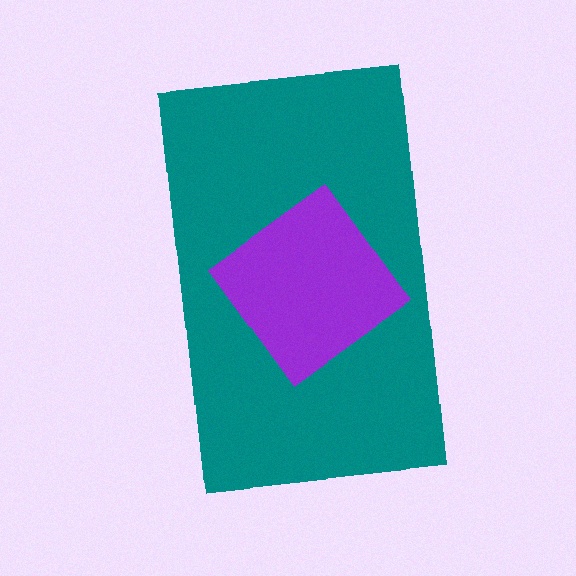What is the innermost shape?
The purple diamond.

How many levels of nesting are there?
2.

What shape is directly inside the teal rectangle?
The purple diamond.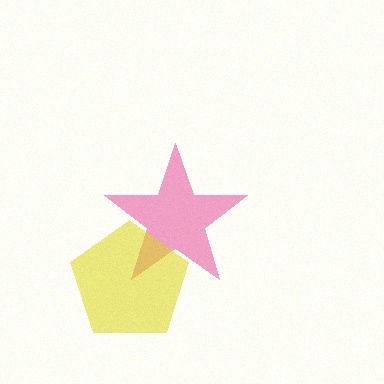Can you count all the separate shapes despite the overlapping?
Yes, there are 2 separate shapes.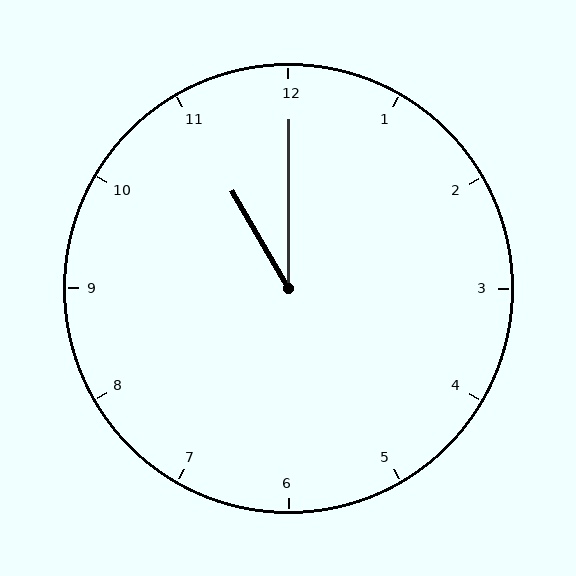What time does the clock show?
11:00.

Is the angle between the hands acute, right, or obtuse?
It is acute.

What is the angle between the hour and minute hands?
Approximately 30 degrees.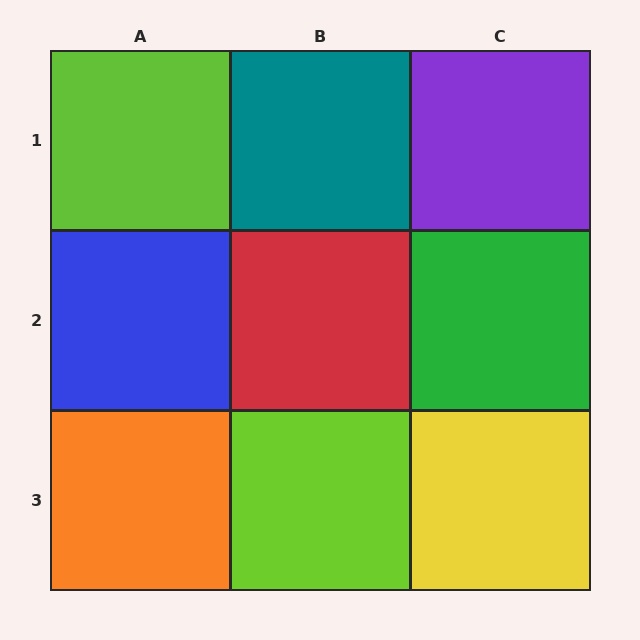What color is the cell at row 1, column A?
Lime.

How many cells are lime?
2 cells are lime.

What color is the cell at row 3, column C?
Yellow.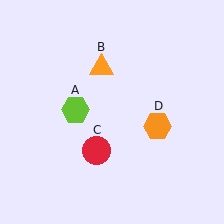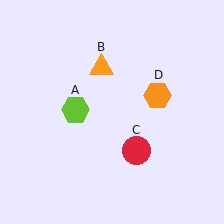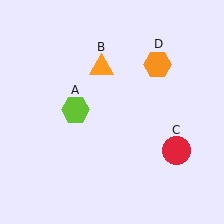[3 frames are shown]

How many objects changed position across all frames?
2 objects changed position: red circle (object C), orange hexagon (object D).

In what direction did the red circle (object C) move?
The red circle (object C) moved right.